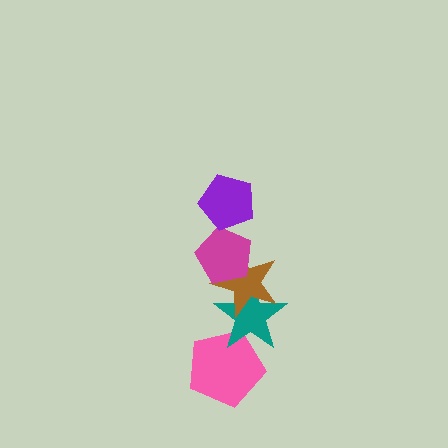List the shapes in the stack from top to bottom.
From top to bottom: the purple pentagon, the magenta pentagon, the brown star, the teal star, the pink pentagon.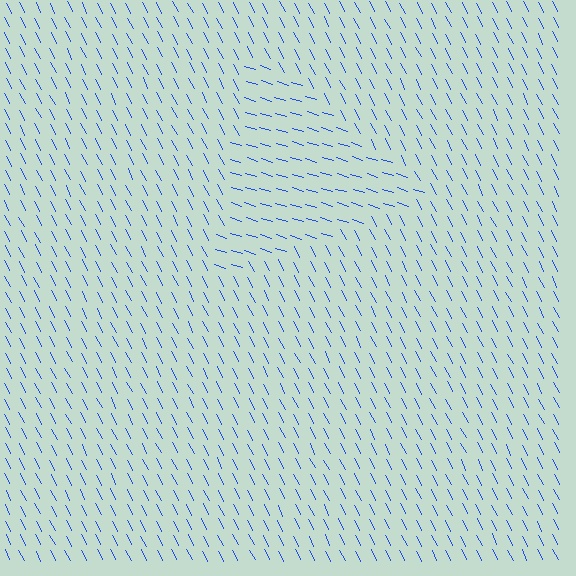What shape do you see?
I see a triangle.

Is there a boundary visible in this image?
Yes, there is a texture boundary formed by a change in line orientation.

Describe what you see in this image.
The image is filled with small blue line segments. A triangle region in the image has lines oriented differently from the surrounding lines, creating a visible texture boundary.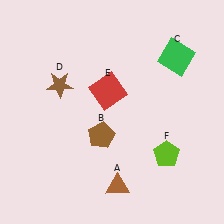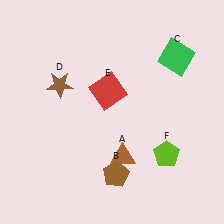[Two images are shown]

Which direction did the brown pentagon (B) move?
The brown pentagon (B) moved down.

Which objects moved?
The objects that moved are: the brown triangle (A), the brown pentagon (B).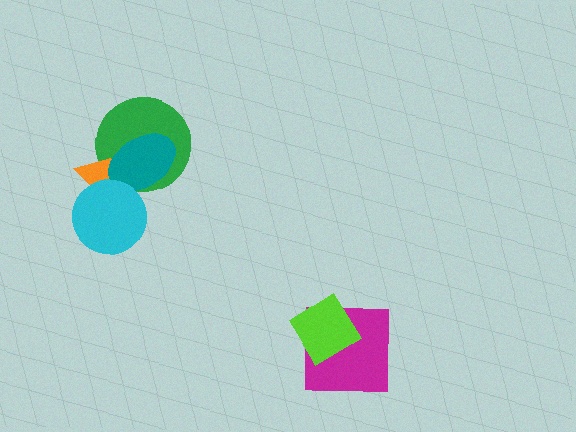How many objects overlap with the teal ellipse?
3 objects overlap with the teal ellipse.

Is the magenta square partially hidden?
Yes, it is partially covered by another shape.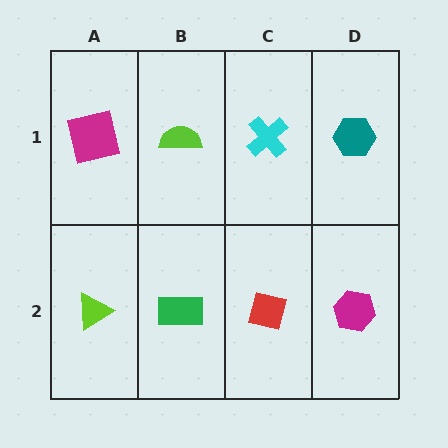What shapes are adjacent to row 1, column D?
A magenta hexagon (row 2, column D), a cyan cross (row 1, column C).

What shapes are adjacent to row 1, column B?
A green rectangle (row 2, column B), a magenta square (row 1, column A), a cyan cross (row 1, column C).